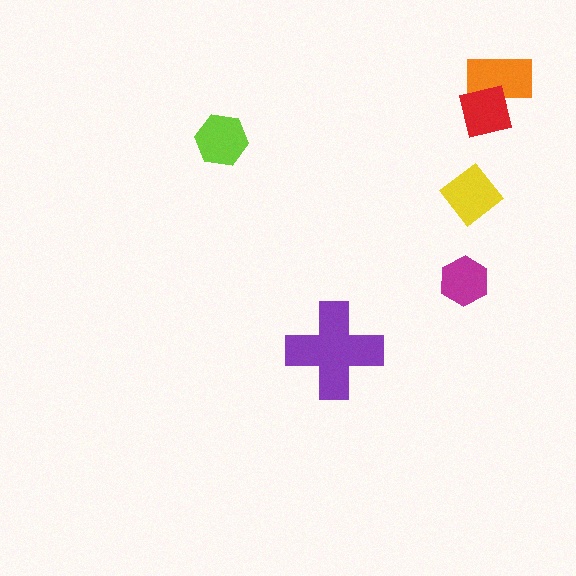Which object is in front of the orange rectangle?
The red square is in front of the orange rectangle.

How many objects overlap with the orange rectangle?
1 object overlaps with the orange rectangle.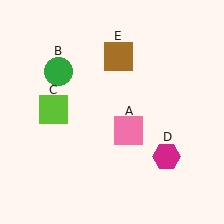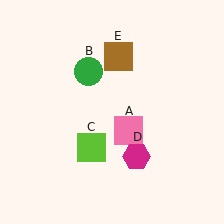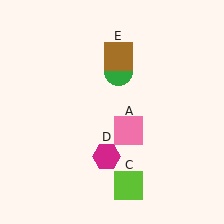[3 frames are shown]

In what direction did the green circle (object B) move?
The green circle (object B) moved right.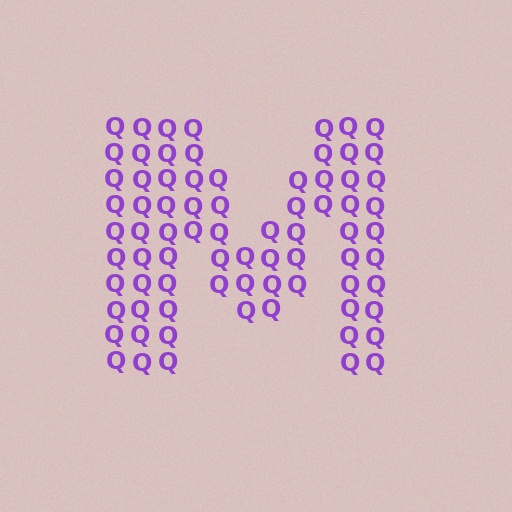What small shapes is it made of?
It is made of small letter Q's.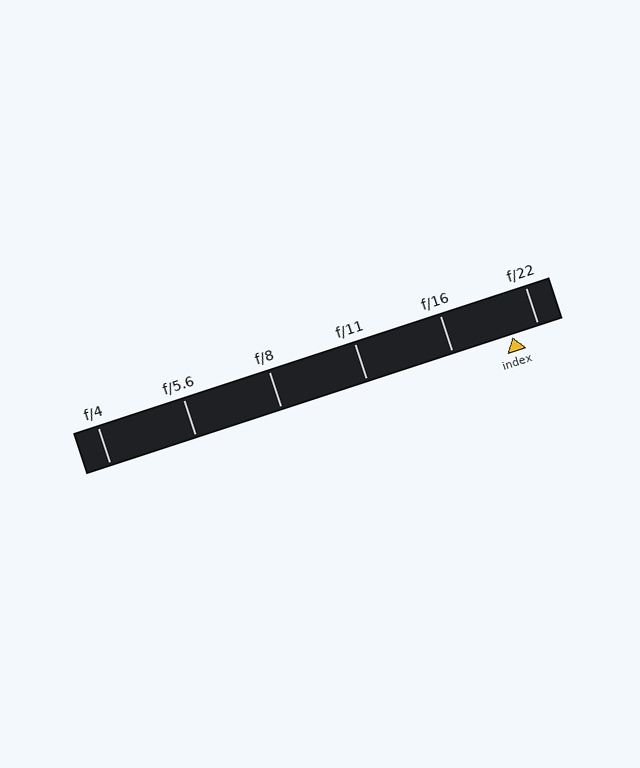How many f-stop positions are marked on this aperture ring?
There are 6 f-stop positions marked.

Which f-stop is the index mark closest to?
The index mark is closest to f/22.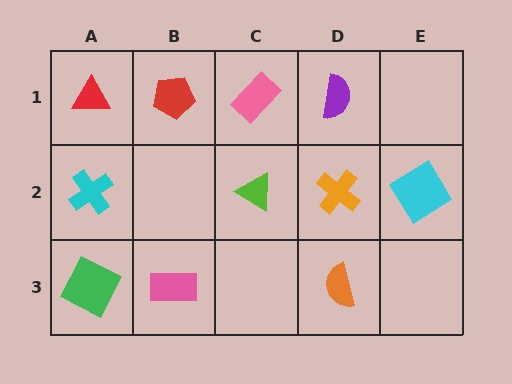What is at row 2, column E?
A cyan diamond.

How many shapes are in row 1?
4 shapes.